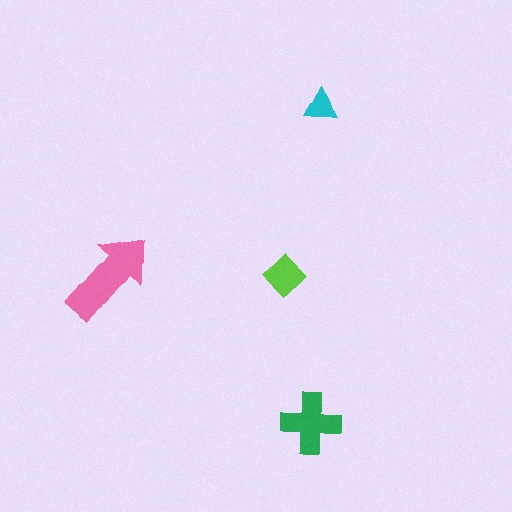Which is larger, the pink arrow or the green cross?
The pink arrow.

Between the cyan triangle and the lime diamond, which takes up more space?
The lime diamond.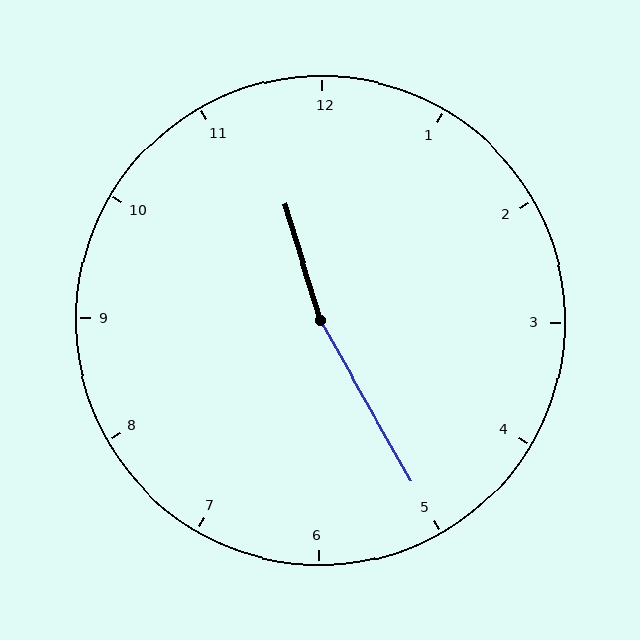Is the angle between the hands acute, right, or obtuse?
It is obtuse.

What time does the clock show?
11:25.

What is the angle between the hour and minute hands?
Approximately 168 degrees.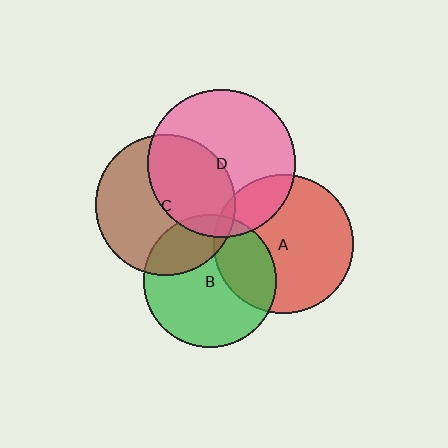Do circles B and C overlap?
Yes.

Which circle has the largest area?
Circle D (pink).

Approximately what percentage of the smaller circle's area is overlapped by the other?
Approximately 25%.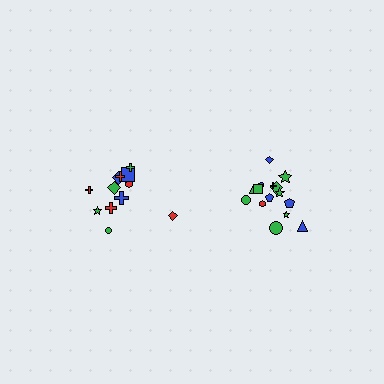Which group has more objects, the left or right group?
The right group.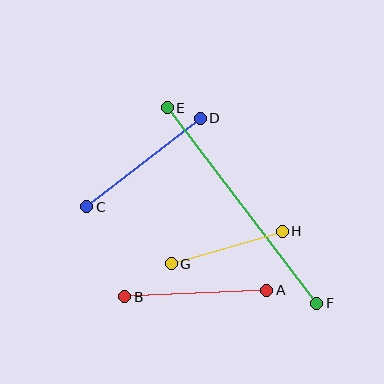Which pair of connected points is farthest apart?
Points E and F are farthest apart.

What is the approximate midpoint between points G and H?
The midpoint is at approximately (227, 248) pixels.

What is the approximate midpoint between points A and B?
The midpoint is at approximately (196, 294) pixels.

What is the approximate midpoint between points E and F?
The midpoint is at approximately (242, 205) pixels.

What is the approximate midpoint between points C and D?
The midpoint is at approximately (143, 163) pixels.